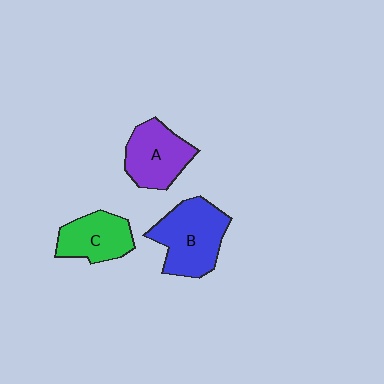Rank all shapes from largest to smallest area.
From largest to smallest: B (blue), A (purple), C (green).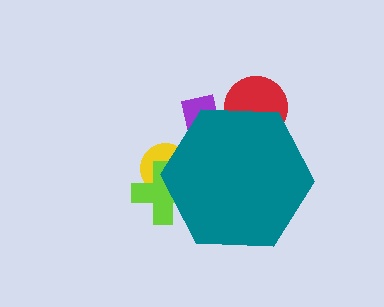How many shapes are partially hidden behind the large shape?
4 shapes are partially hidden.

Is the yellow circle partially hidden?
Yes, the yellow circle is partially hidden behind the teal hexagon.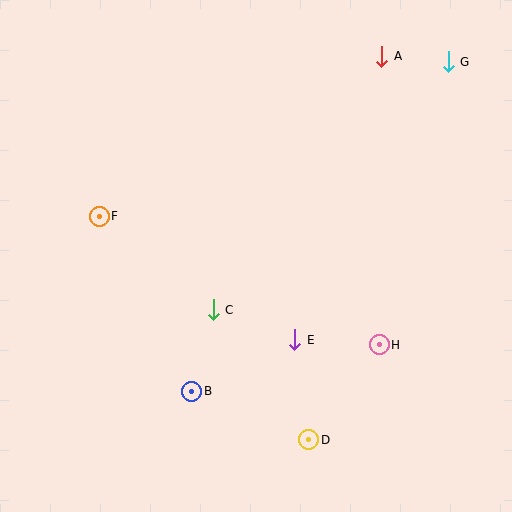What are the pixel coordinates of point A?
Point A is at (382, 56).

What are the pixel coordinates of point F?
Point F is at (99, 216).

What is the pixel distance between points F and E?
The distance between F and E is 231 pixels.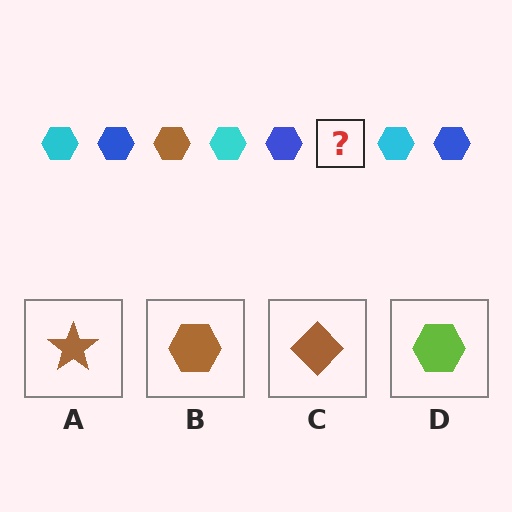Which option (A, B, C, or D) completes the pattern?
B.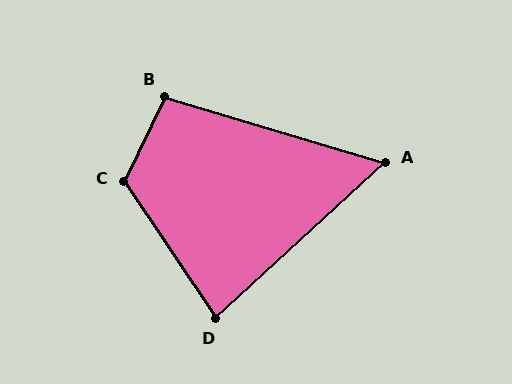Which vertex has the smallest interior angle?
A, at approximately 59 degrees.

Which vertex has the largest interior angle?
C, at approximately 121 degrees.